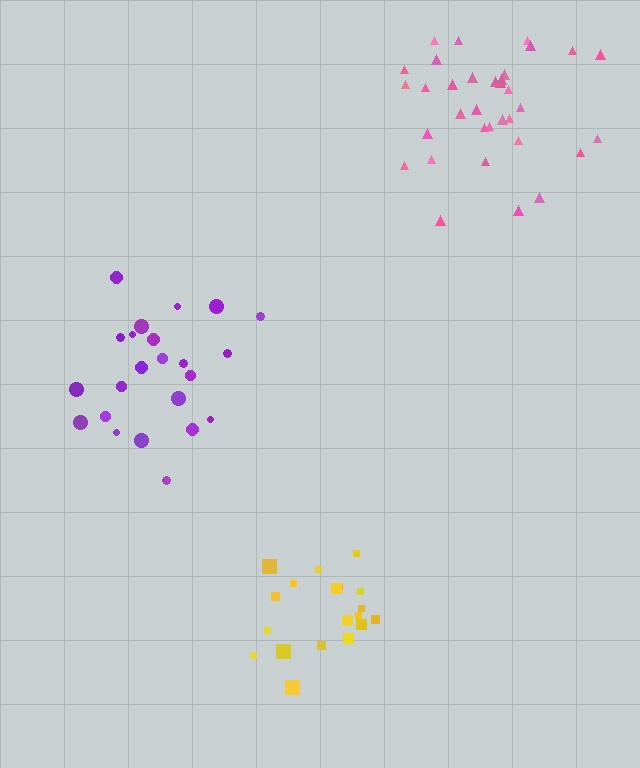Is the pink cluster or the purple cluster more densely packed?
Pink.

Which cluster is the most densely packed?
Yellow.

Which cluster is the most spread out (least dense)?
Purple.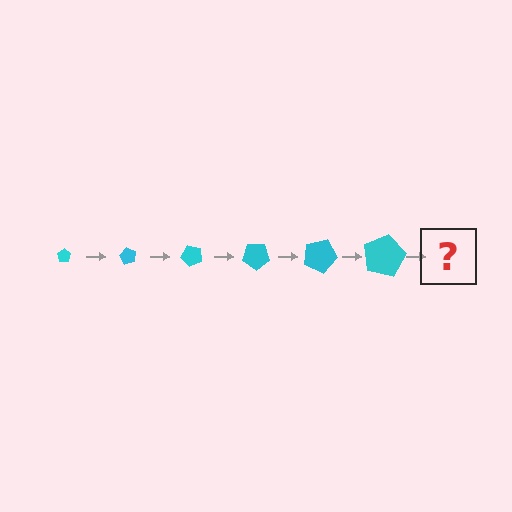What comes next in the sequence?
The next element should be a pentagon, larger than the previous one and rotated 360 degrees from the start.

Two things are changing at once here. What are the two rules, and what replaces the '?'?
The two rules are that the pentagon grows larger each step and it rotates 60 degrees each step. The '?' should be a pentagon, larger than the previous one and rotated 360 degrees from the start.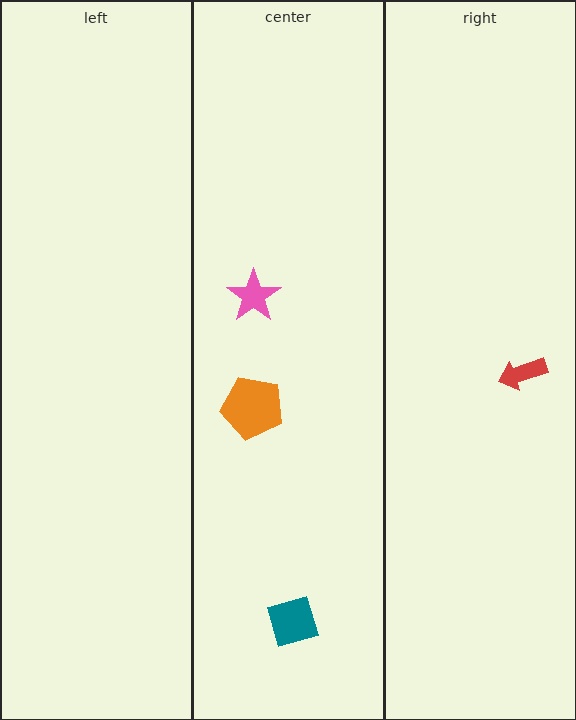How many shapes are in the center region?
3.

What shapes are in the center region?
The teal diamond, the orange pentagon, the pink star.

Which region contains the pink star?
The center region.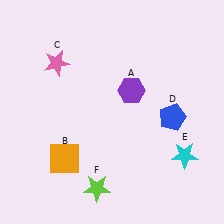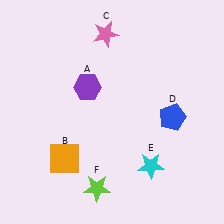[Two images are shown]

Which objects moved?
The objects that moved are: the purple hexagon (A), the pink star (C), the cyan star (E).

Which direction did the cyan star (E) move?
The cyan star (E) moved left.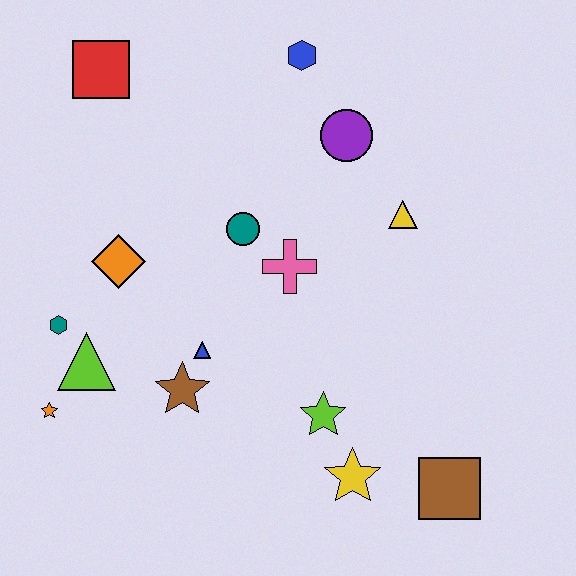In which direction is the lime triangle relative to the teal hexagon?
The lime triangle is below the teal hexagon.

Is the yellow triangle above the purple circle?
No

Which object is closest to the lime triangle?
The teal hexagon is closest to the lime triangle.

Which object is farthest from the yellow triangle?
The orange star is farthest from the yellow triangle.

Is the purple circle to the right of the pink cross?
Yes